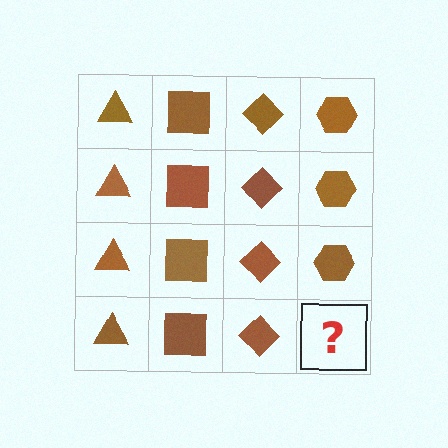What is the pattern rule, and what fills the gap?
The rule is that each column has a consistent shape. The gap should be filled with a brown hexagon.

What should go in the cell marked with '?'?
The missing cell should contain a brown hexagon.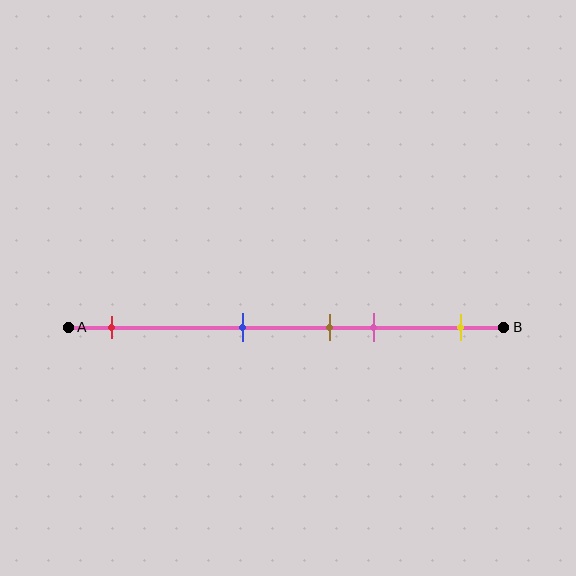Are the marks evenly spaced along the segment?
No, the marks are not evenly spaced.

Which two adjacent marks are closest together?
The brown and pink marks are the closest adjacent pair.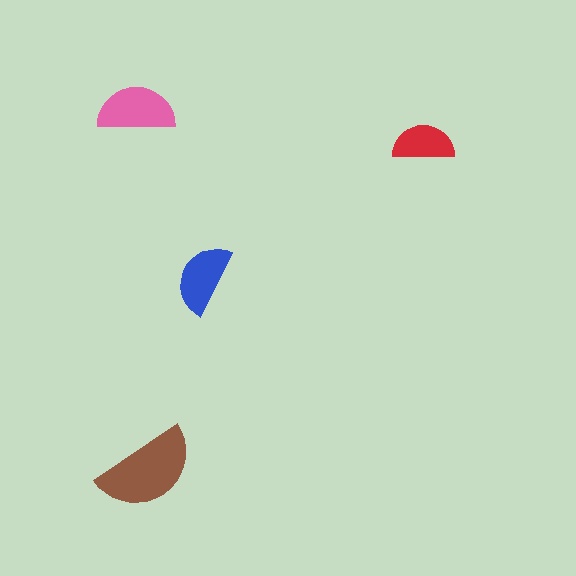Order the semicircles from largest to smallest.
the brown one, the pink one, the blue one, the red one.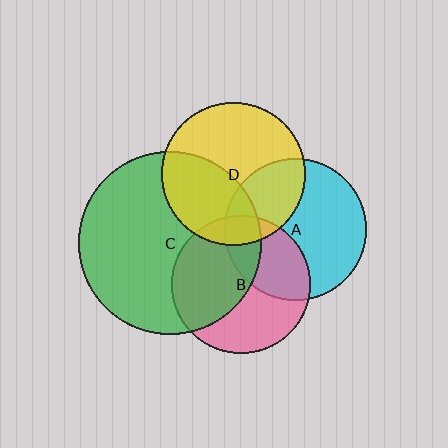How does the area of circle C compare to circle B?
Approximately 1.7 times.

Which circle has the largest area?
Circle C (green).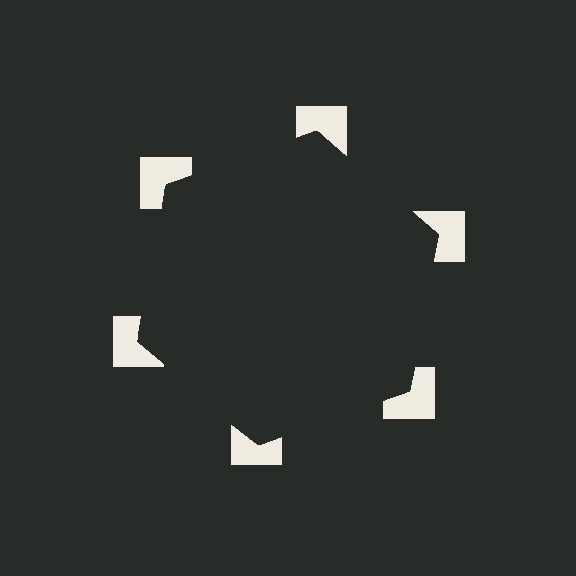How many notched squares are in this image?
There are 6 — one at each vertex of the illusory hexagon.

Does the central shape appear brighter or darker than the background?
It typically appears slightly darker than the background, even though no actual brightness change is drawn.